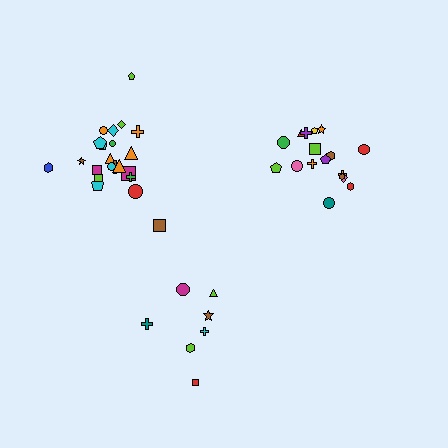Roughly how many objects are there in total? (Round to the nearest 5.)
Roughly 45 objects in total.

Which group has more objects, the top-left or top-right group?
The top-left group.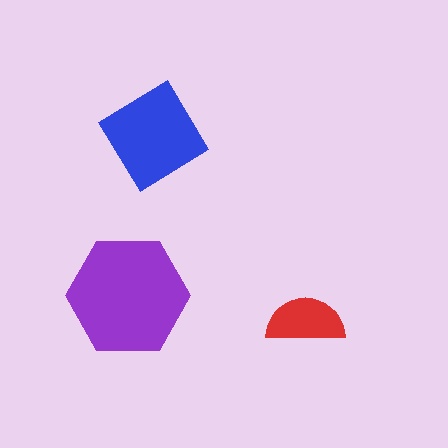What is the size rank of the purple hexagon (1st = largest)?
1st.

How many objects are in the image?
There are 3 objects in the image.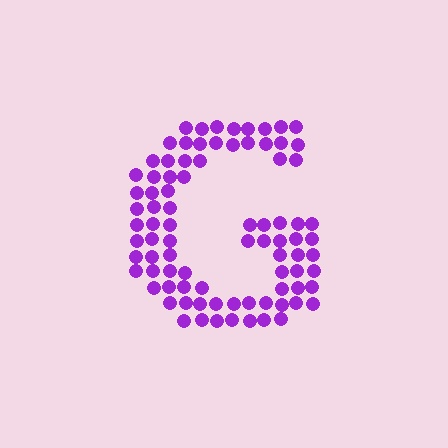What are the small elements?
The small elements are circles.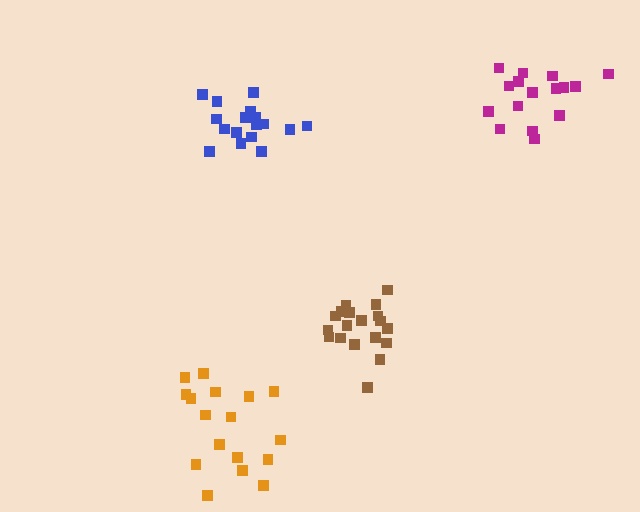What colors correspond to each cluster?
The clusters are colored: blue, brown, orange, magenta.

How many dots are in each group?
Group 1: 17 dots, Group 2: 19 dots, Group 3: 17 dots, Group 4: 16 dots (69 total).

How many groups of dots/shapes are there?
There are 4 groups.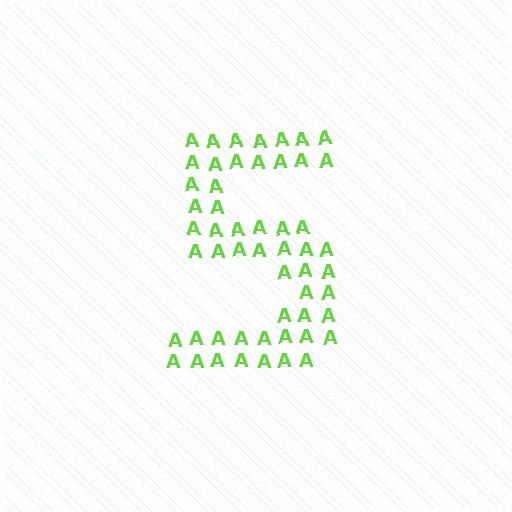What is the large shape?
The large shape is the digit 5.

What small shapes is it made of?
It is made of small letter A's.